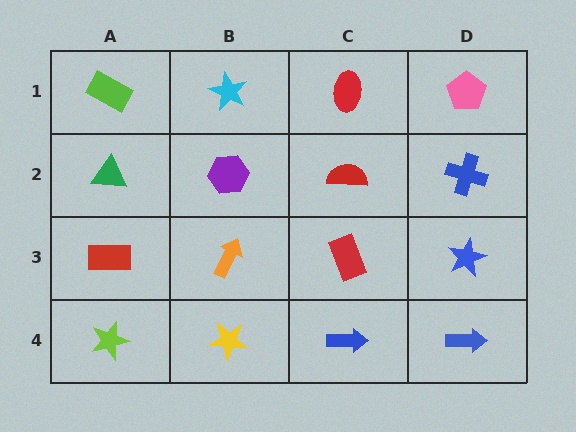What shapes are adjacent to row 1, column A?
A green triangle (row 2, column A), a cyan star (row 1, column B).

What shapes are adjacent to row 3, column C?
A red semicircle (row 2, column C), a blue arrow (row 4, column C), an orange arrow (row 3, column B), a blue star (row 3, column D).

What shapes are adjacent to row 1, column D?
A blue cross (row 2, column D), a red ellipse (row 1, column C).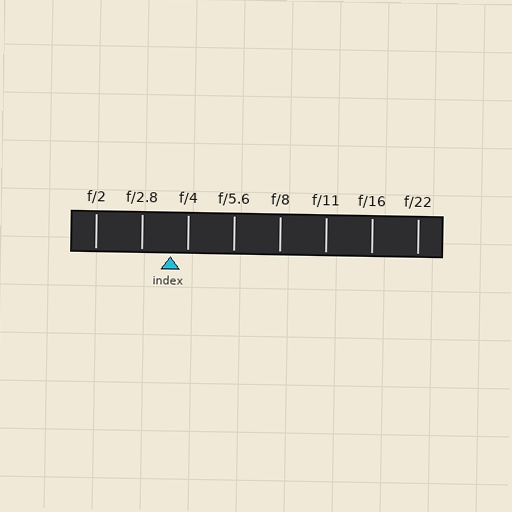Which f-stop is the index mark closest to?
The index mark is closest to f/4.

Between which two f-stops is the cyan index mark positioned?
The index mark is between f/2.8 and f/4.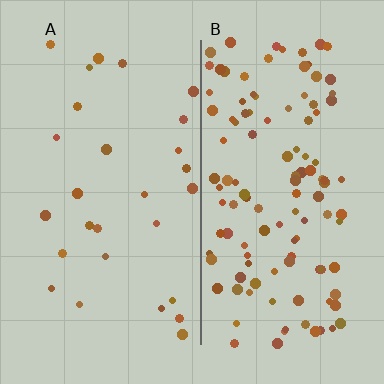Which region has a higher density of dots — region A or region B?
B (the right).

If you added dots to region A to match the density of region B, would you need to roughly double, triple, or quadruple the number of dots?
Approximately quadruple.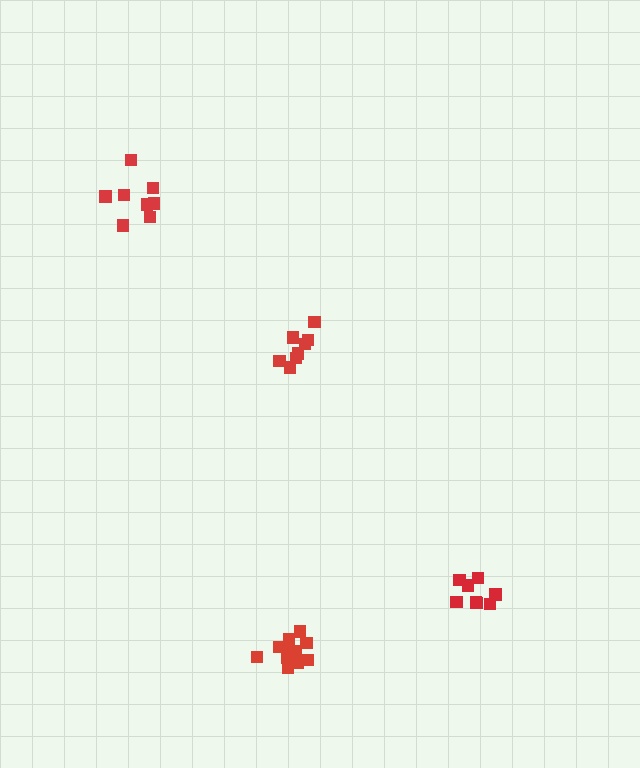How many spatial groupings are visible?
There are 4 spatial groupings.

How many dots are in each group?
Group 1: 13 dots, Group 2: 8 dots, Group 3: 8 dots, Group 4: 8 dots (37 total).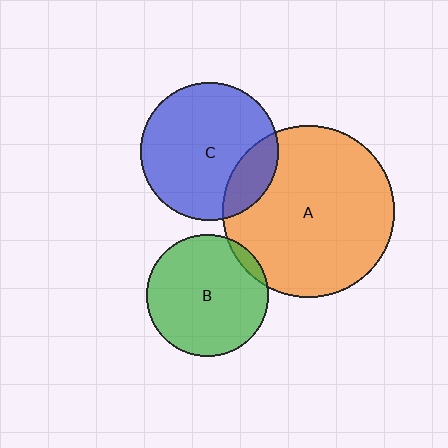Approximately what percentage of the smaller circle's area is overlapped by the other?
Approximately 5%.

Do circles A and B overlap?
Yes.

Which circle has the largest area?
Circle A (orange).